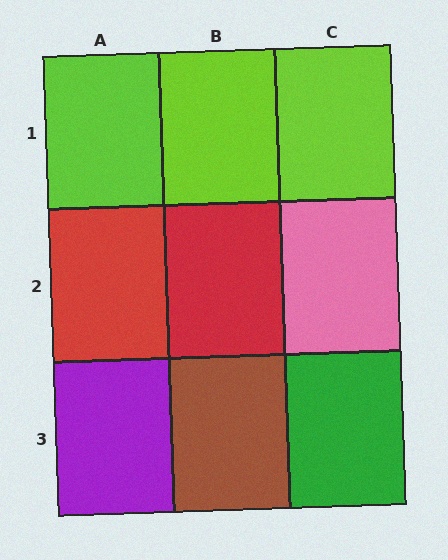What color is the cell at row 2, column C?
Pink.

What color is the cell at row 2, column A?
Red.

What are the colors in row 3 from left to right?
Purple, brown, green.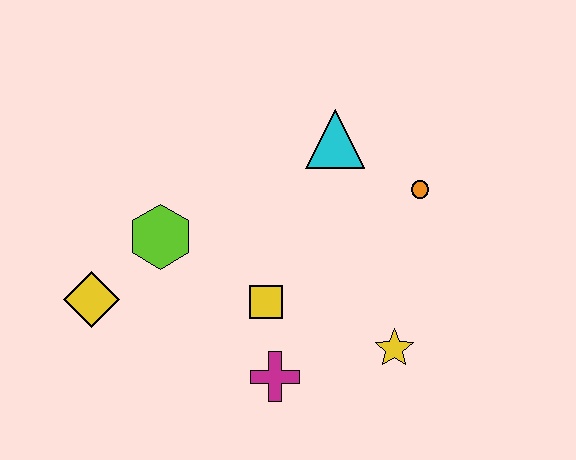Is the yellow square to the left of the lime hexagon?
No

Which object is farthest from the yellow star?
The yellow diamond is farthest from the yellow star.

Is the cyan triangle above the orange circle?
Yes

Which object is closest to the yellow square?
The magenta cross is closest to the yellow square.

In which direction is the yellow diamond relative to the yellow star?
The yellow diamond is to the left of the yellow star.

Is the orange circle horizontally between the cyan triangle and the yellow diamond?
No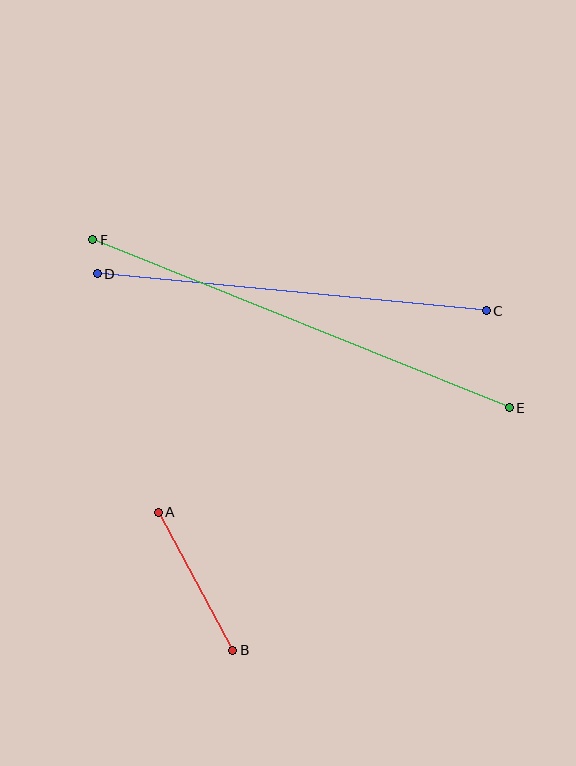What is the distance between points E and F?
The distance is approximately 449 pixels.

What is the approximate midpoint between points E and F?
The midpoint is at approximately (301, 324) pixels.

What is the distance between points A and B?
The distance is approximately 157 pixels.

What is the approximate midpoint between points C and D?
The midpoint is at approximately (292, 292) pixels.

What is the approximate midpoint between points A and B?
The midpoint is at approximately (196, 581) pixels.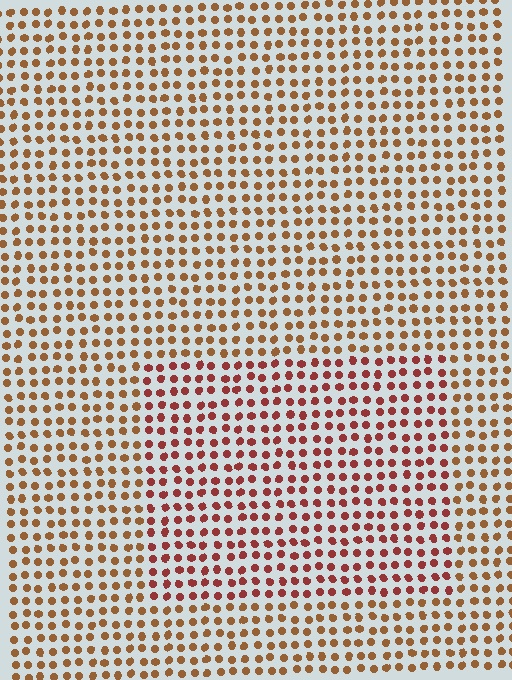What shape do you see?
I see a rectangle.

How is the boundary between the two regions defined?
The boundary is defined purely by a slight shift in hue (about 30 degrees). Spacing, size, and orientation are identical on both sides.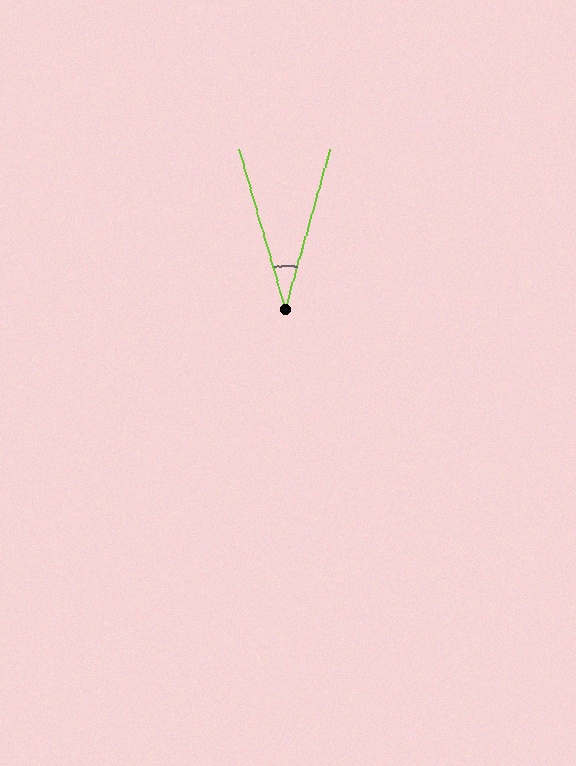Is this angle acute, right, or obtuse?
It is acute.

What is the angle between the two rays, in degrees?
Approximately 32 degrees.